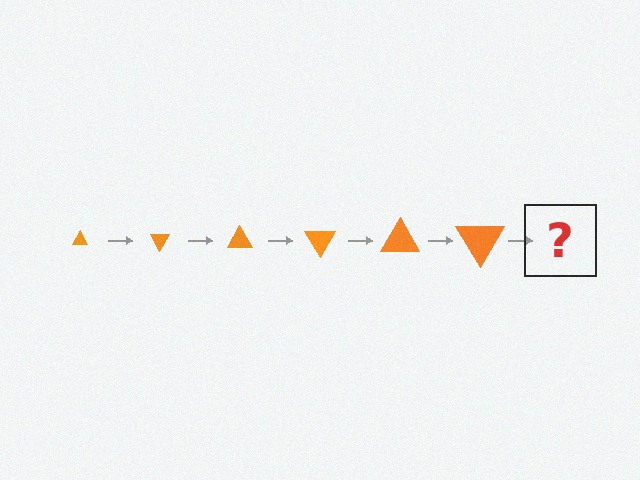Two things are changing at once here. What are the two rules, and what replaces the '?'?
The two rules are that the triangle grows larger each step and it rotates 60 degrees each step. The '?' should be a triangle, larger than the previous one and rotated 360 degrees from the start.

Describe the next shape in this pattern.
It should be a triangle, larger than the previous one and rotated 360 degrees from the start.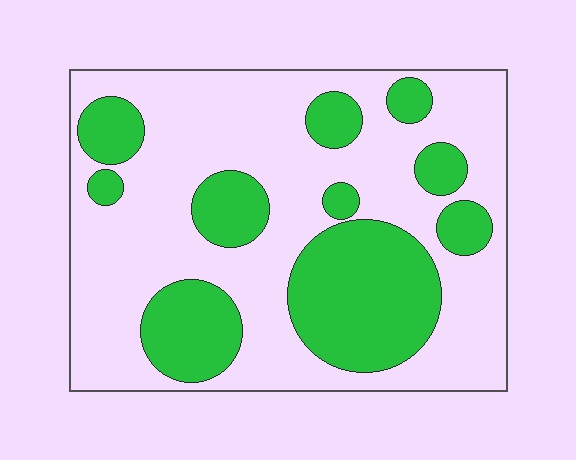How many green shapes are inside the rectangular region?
10.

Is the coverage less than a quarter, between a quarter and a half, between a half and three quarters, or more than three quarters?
Between a quarter and a half.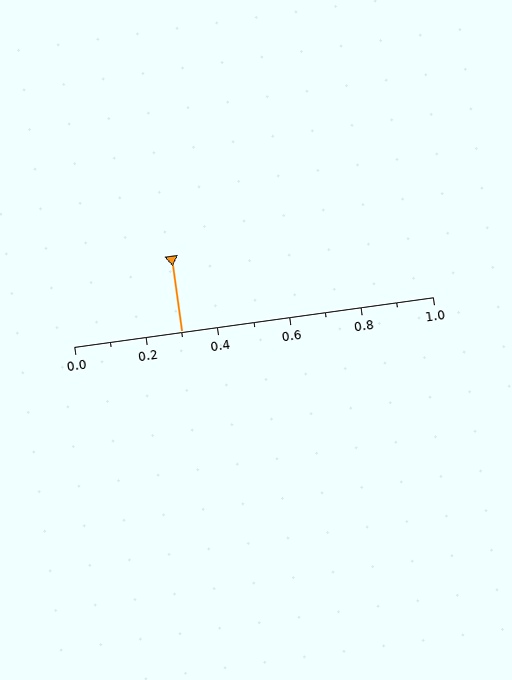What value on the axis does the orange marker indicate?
The marker indicates approximately 0.3.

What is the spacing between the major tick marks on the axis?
The major ticks are spaced 0.2 apart.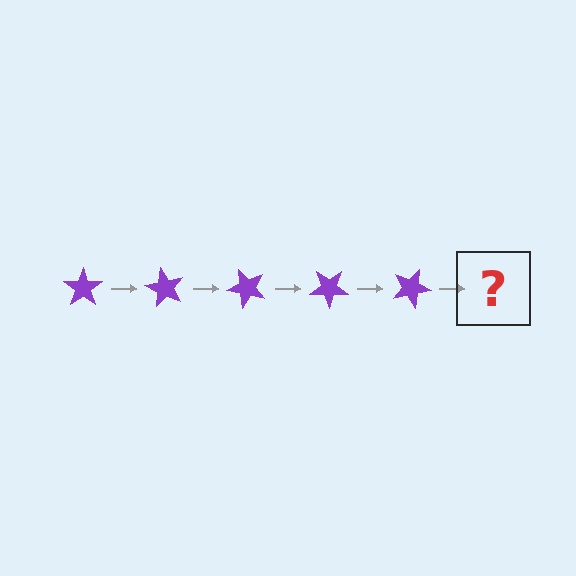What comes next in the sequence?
The next element should be a purple star rotated 300 degrees.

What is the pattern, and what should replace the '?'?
The pattern is that the star rotates 60 degrees each step. The '?' should be a purple star rotated 300 degrees.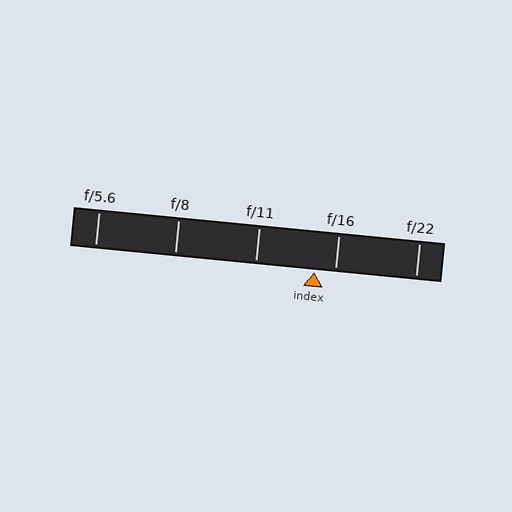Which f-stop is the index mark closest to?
The index mark is closest to f/16.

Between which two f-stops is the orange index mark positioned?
The index mark is between f/11 and f/16.